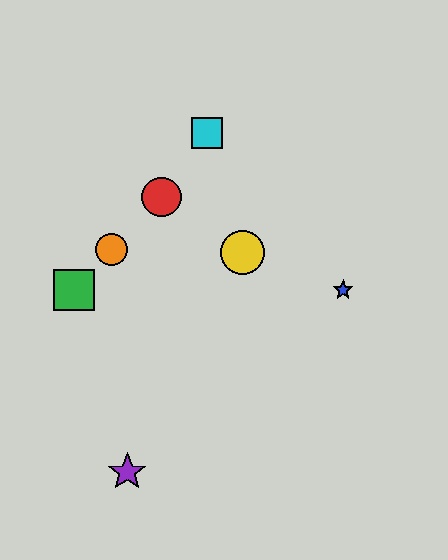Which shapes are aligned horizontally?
The blue star, the green square are aligned horizontally.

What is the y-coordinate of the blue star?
The blue star is at y≈290.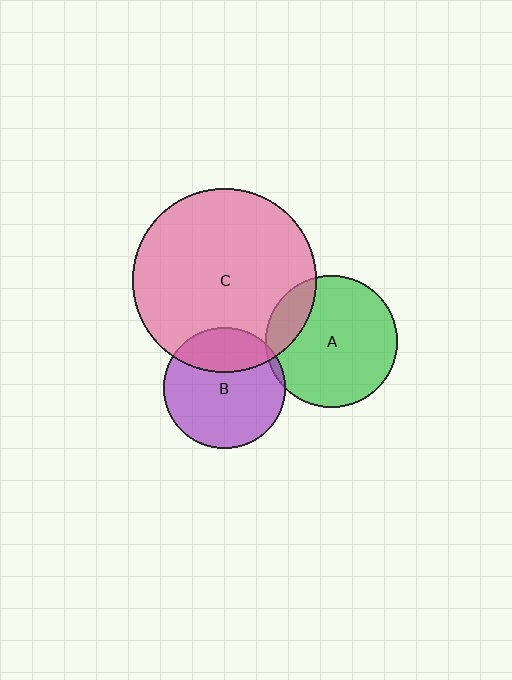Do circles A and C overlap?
Yes.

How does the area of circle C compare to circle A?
Approximately 1.9 times.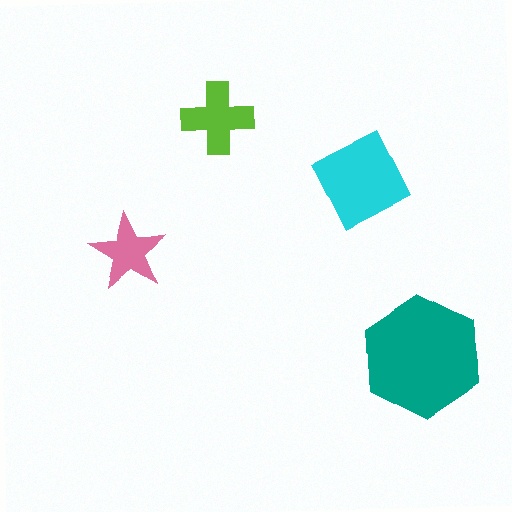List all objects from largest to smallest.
The teal hexagon, the cyan diamond, the lime cross, the pink star.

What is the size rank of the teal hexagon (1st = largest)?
1st.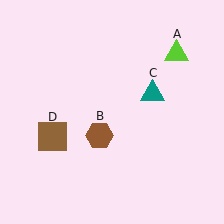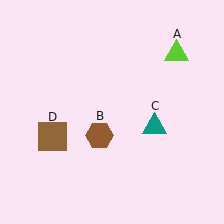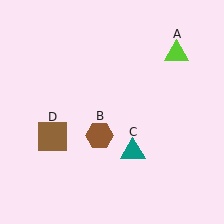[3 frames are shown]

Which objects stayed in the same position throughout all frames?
Lime triangle (object A) and brown hexagon (object B) and brown square (object D) remained stationary.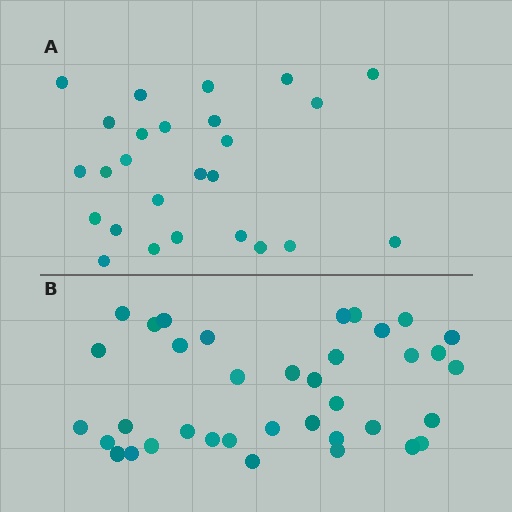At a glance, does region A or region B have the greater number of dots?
Region B (the bottom region) has more dots.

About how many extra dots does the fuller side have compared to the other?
Region B has roughly 12 or so more dots than region A.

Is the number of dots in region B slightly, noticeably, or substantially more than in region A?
Region B has noticeably more, but not dramatically so. The ratio is roughly 1.4 to 1.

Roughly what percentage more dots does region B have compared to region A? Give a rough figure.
About 40% more.